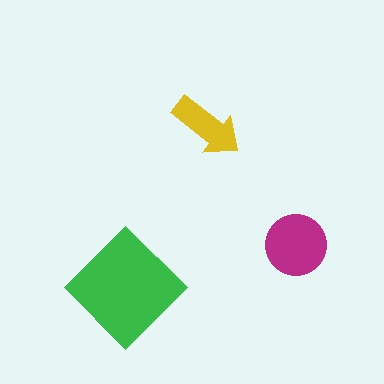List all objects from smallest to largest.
The yellow arrow, the magenta circle, the green diamond.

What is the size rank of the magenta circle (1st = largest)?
2nd.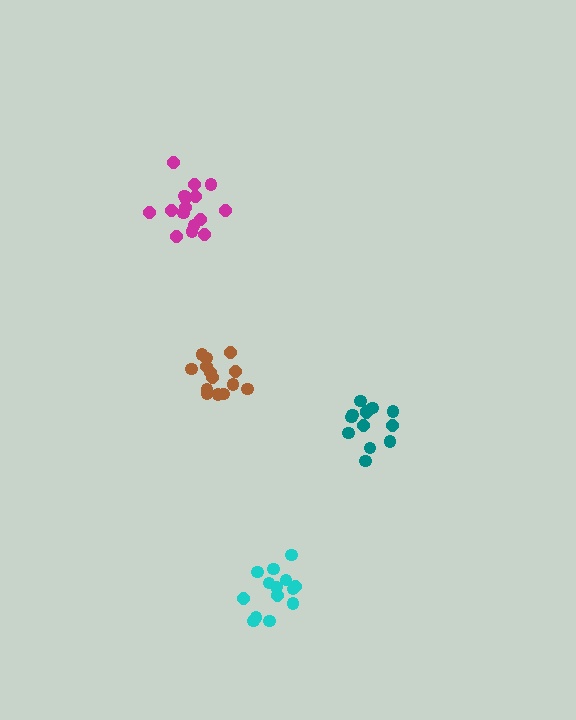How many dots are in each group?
Group 1: 14 dots, Group 2: 13 dots, Group 3: 16 dots, Group 4: 14 dots (57 total).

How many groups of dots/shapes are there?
There are 4 groups.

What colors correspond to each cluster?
The clusters are colored: cyan, teal, magenta, brown.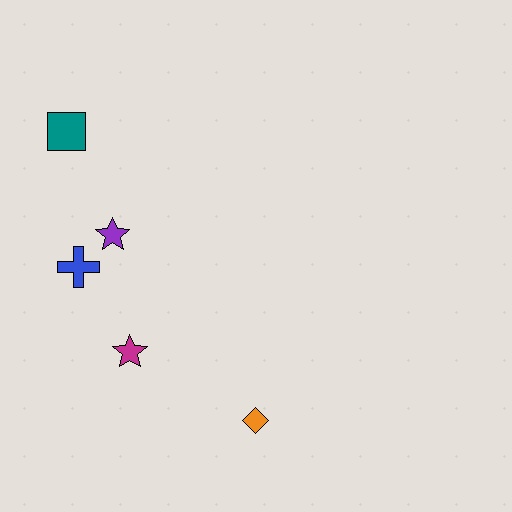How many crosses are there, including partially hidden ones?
There is 1 cross.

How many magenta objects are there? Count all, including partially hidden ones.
There is 1 magenta object.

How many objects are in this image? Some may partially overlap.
There are 5 objects.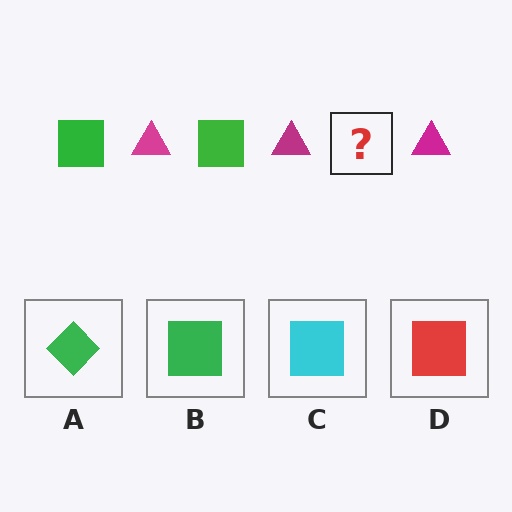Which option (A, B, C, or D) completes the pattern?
B.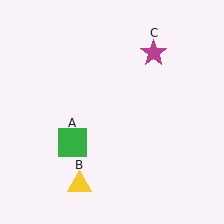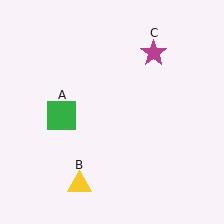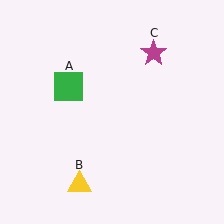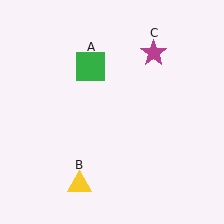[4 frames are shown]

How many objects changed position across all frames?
1 object changed position: green square (object A).